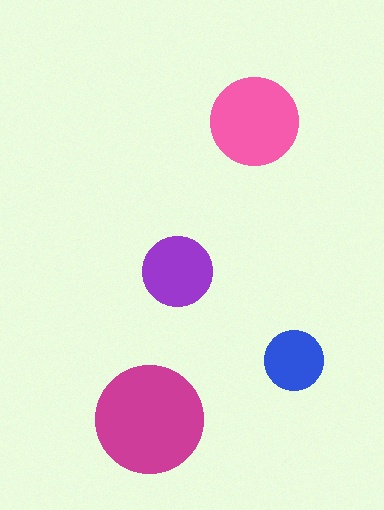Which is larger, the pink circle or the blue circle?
The pink one.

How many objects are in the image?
There are 4 objects in the image.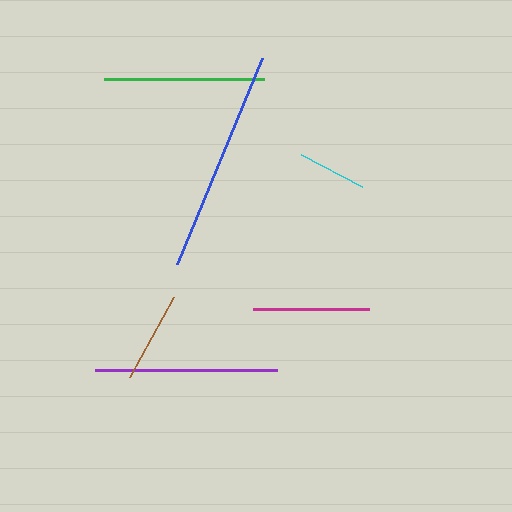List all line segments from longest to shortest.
From longest to shortest: blue, purple, green, magenta, brown, cyan.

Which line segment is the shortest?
The cyan line is the shortest at approximately 68 pixels.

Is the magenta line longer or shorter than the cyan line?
The magenta line is longer than the cyan line.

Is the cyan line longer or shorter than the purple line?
The purple line is longer than the cyan line.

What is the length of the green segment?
The green segment is approximately 159 pixels long.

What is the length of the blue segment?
The blue segment is approximately 222 pixels long.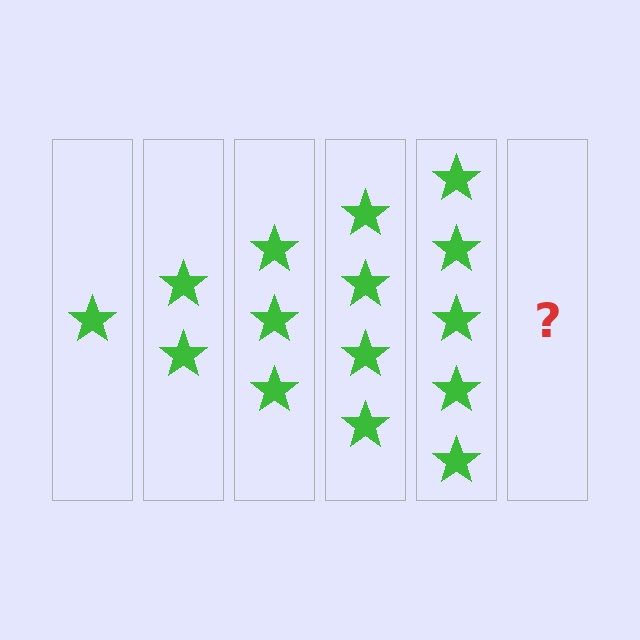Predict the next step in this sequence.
The next step is 6 stars.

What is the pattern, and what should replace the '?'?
The pattern is that each step adds one more star. The '?' should be 6 stars.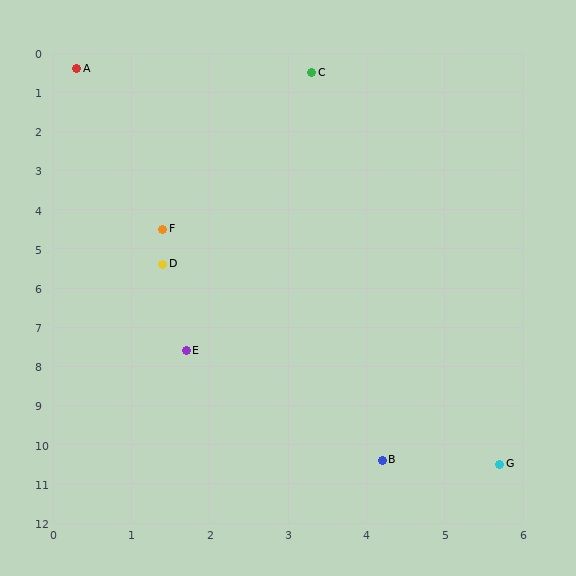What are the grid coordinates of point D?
Point D is at approximately (1.4, 5.4).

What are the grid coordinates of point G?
Point G is at approximately (5.7, 10.5).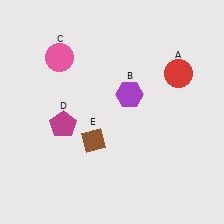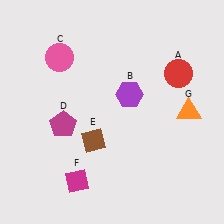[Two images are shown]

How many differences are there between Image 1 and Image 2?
There are 2 differences between the two images.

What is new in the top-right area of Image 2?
An orange triangle (G) was added in the top-right area of Image 2.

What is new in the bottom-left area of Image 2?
A magenta diamond (F) was added in the bottom-left area of Image 2.